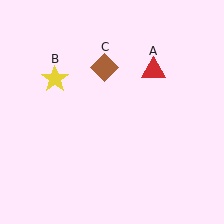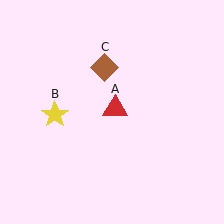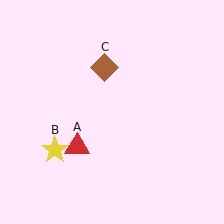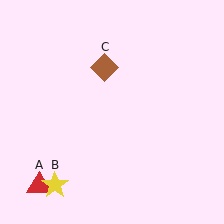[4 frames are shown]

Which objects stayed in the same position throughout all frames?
Brown diamond (object C) remained stationary.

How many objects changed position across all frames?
2 objects changed position: red triangle (object A), yellow star (object B).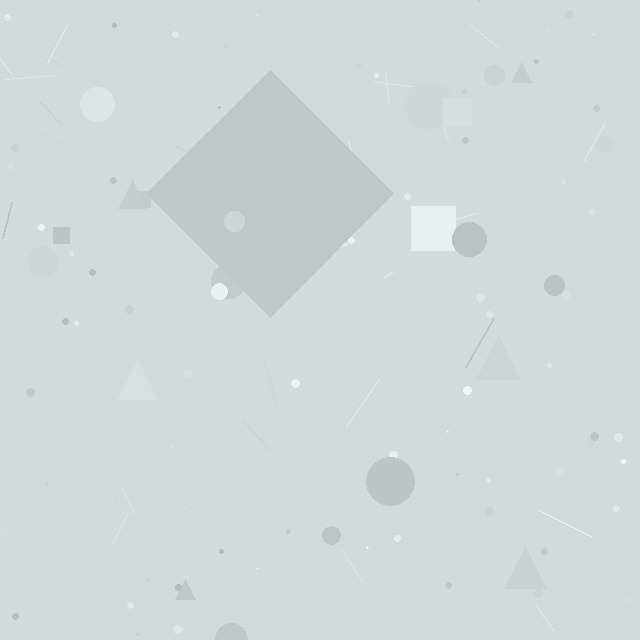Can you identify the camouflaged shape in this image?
The camouflaged shape is a diamond.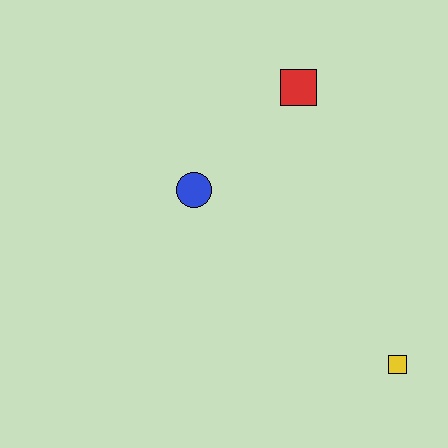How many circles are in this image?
There is 1 circle.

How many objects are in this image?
There are 3 objects.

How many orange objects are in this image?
There are no orange objects.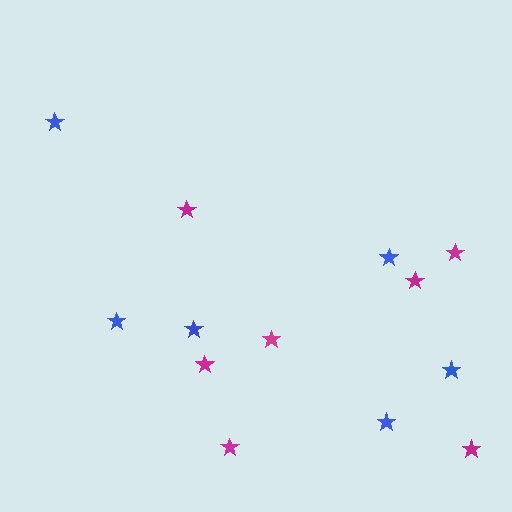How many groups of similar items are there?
There are 2 groups: one group of magenta stars (7) and one group of blue stars (6).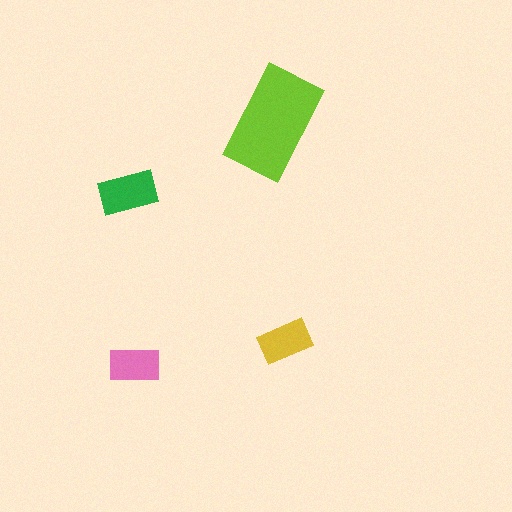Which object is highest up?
The lime rectangle is topmost.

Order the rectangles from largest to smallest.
the lime one, the green one, the yellow one, the pink one.